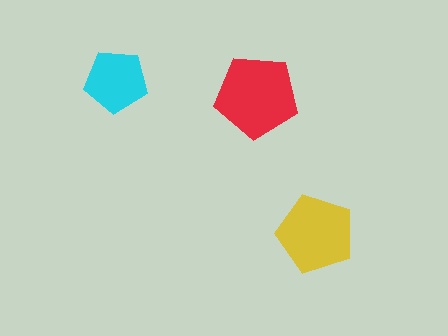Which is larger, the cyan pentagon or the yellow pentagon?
The yellow one.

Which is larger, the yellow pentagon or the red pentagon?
The red one.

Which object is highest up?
The cyan pentagon is topmost.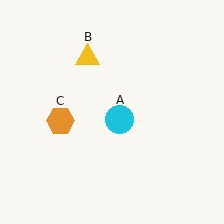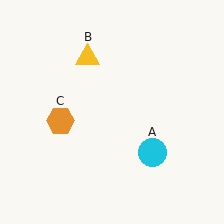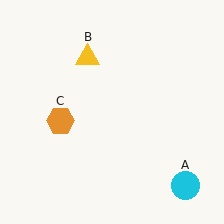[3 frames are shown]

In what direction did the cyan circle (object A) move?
The cyan circle (object A) moved down and to the right.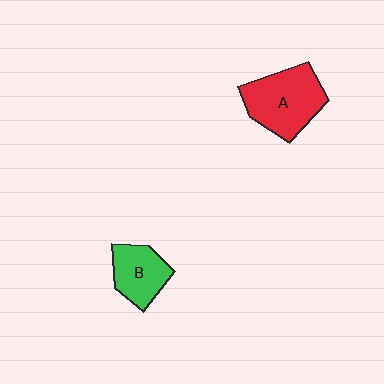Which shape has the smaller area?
Shape B (green).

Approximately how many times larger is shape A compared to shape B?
Approximately 1.5 times.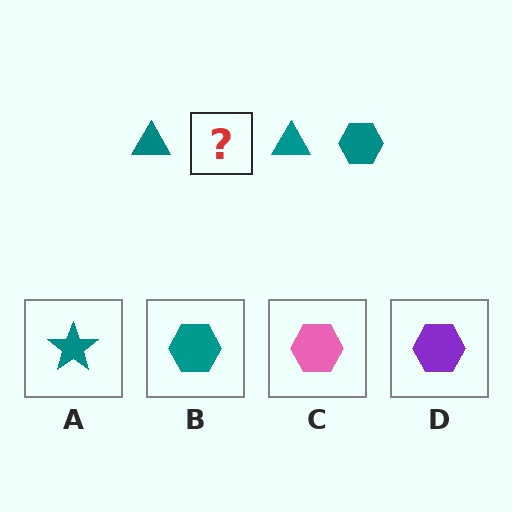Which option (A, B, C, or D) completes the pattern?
B.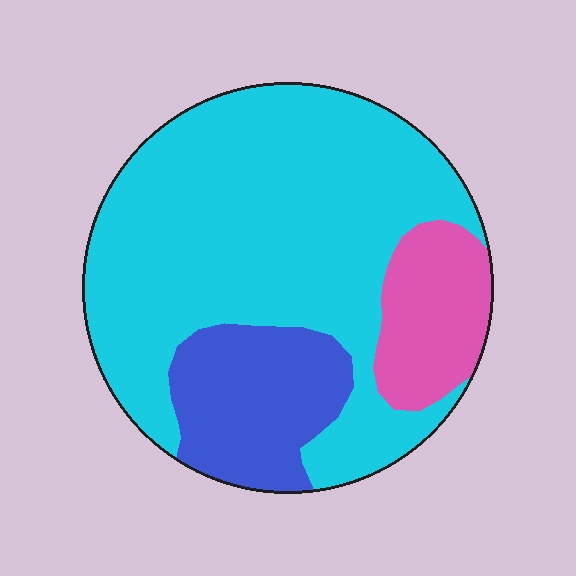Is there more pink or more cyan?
Cyan.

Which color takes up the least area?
Pink, at roughly 15%.